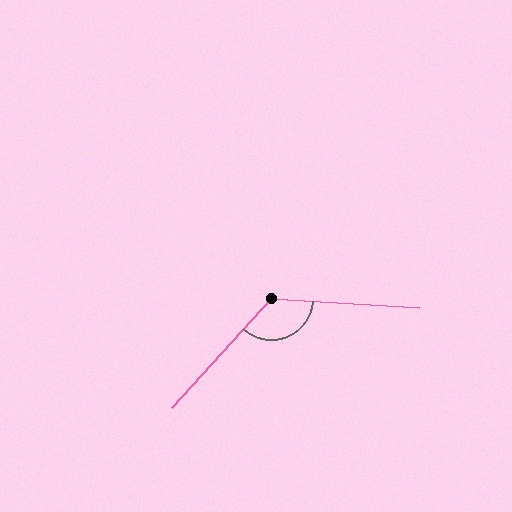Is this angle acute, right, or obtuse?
It is obtuse.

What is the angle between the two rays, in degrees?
Approximately 129 degrees.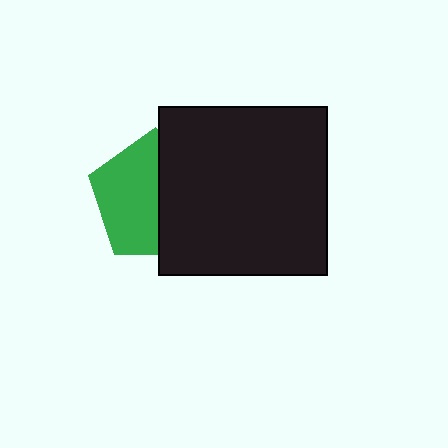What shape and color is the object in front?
The object in front is a black square.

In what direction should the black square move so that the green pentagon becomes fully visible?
The black square should move right. That is the shortest direction to clear the overlap and leave the green pentagon fully visible.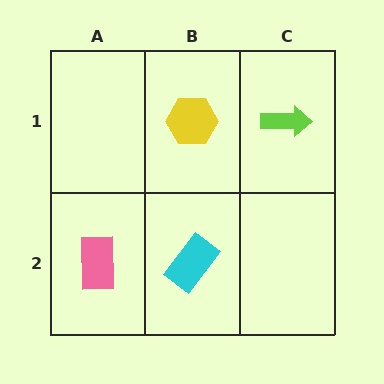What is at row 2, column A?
A pink rectangle.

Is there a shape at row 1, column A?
No, that cell is empty.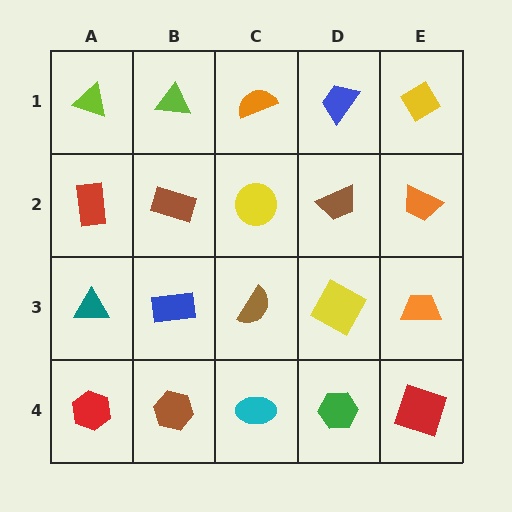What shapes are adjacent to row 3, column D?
A brown trapezoid (row 2, column D), a green hexagon (row 4, column D), a brown semicircle (row 3, column C), an orange trapezoid (row 3, column E).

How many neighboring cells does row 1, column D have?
3.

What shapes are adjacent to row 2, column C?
An orange semicircle (row 1, column C), a brown semicircle (row 3, column C), a brown rectangle (row 2, column B), a brown trapezoid (row 2, column D).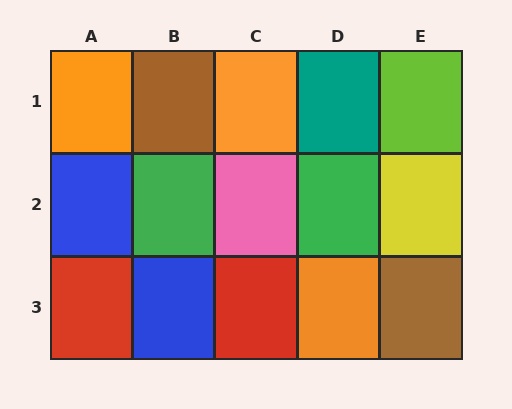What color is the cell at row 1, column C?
Orange.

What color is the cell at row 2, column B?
Green.